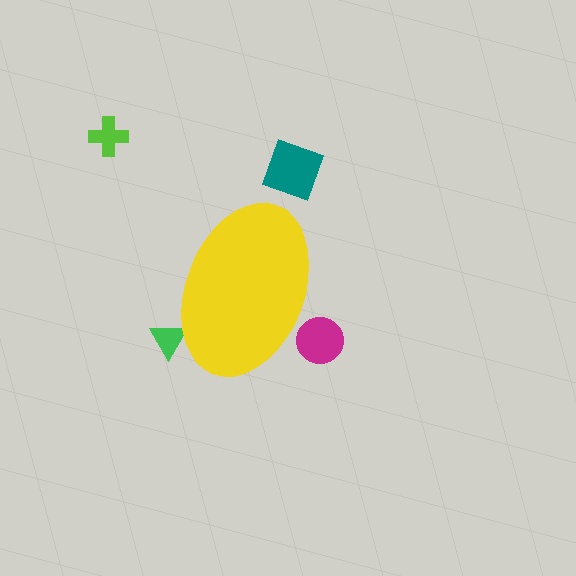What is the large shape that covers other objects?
A yellow ellipse.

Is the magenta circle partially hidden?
Yes, the magenta circle is partially hidden behind the yellow ellipse.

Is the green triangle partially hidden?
Yes, the green triangle is partially hidden behind the yellow ellipse.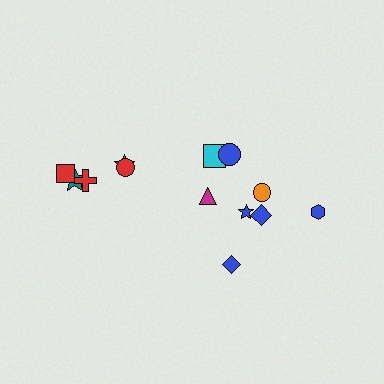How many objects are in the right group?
There are 8 objects.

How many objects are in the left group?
There are 5 objects.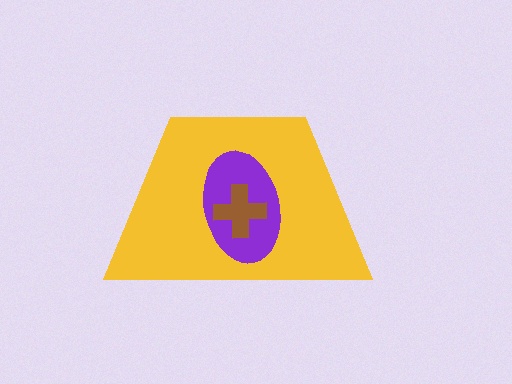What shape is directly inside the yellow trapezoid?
The purple ellipse.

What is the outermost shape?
The yellow trapezoid.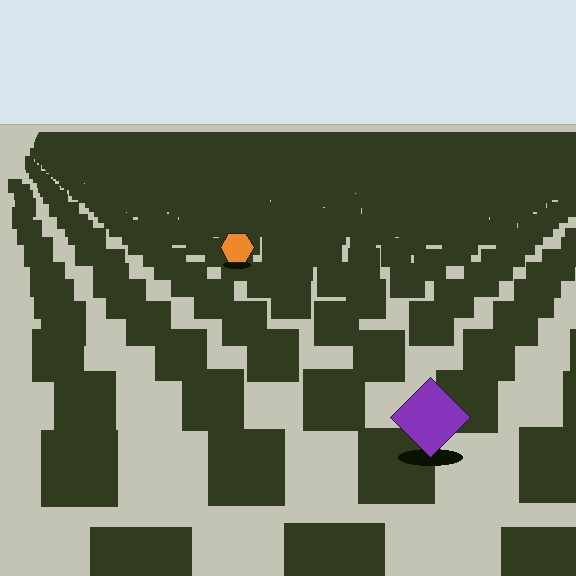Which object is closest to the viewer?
The purple diamond is closest. The texture marks near it are larger and more spread out.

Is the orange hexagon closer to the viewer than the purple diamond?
No. The purple diamond is closer — you can tell from the texture gradient: the ground texture is coarser near it.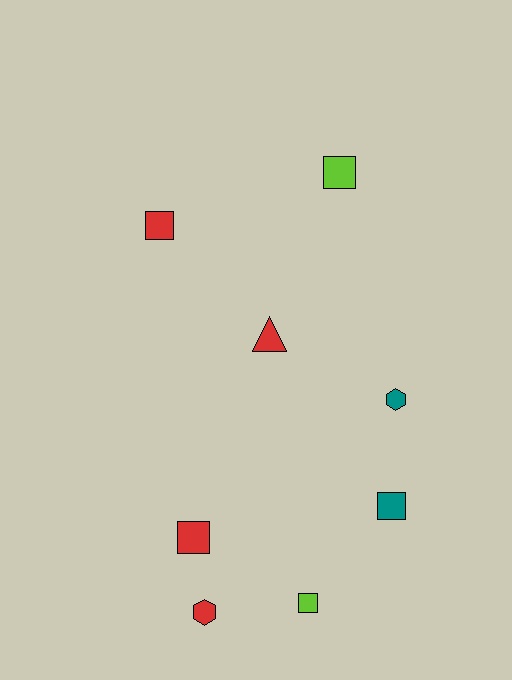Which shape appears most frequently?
Square, with 5 objects.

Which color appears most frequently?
Red, with 4 objects.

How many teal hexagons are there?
There is 1 teal hexagon.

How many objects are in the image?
There are 8 objects.